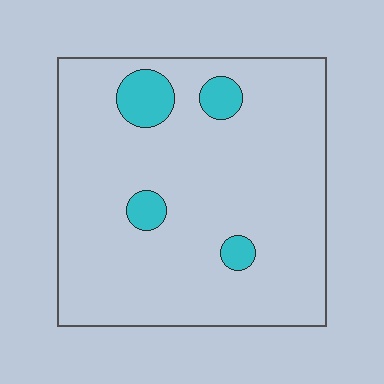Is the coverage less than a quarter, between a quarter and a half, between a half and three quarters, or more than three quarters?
Less than a quarter.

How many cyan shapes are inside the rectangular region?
4.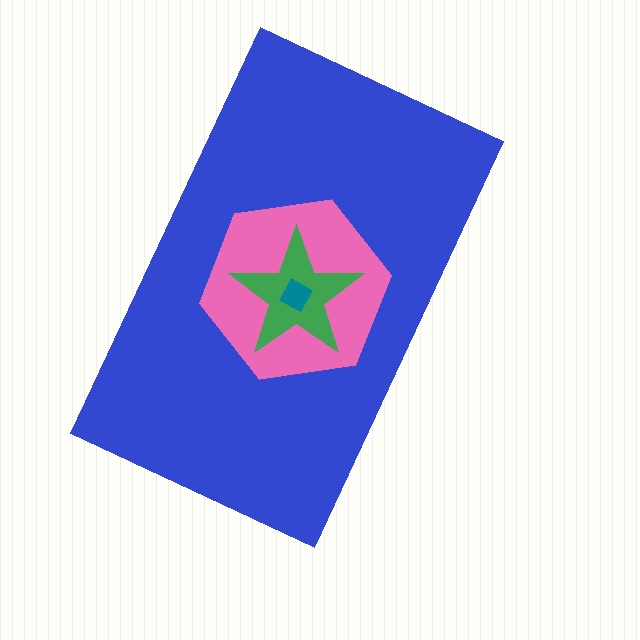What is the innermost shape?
The teal diamond.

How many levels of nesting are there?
4.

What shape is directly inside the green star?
The teal diamond.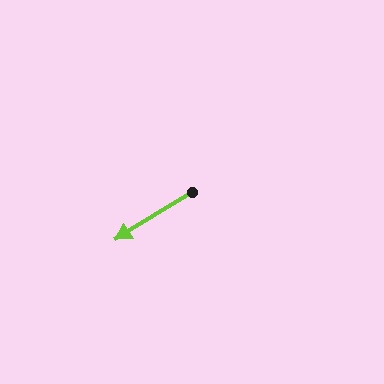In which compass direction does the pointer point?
Southwest.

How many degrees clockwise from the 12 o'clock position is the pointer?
Approximately 238 degrees.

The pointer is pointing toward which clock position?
Roughly 8 o'clock.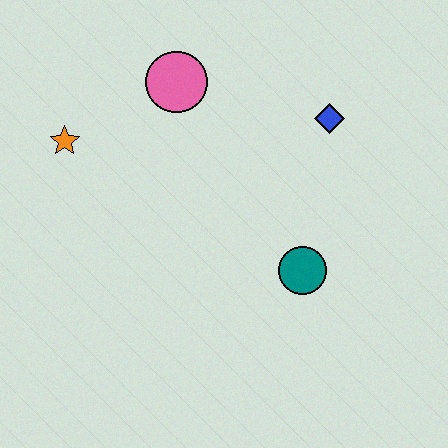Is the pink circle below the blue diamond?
No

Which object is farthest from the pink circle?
The teal circle is farthest from the pink circle.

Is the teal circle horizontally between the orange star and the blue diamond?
Yes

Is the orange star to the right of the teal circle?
No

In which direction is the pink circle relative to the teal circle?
The pink circle is above the teal circle.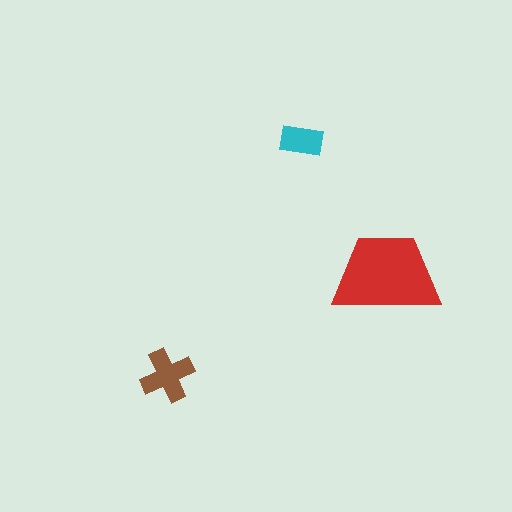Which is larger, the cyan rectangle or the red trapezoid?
The red trapezoid.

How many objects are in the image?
There are 3 objects in the image.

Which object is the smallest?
The cyan rectangle.